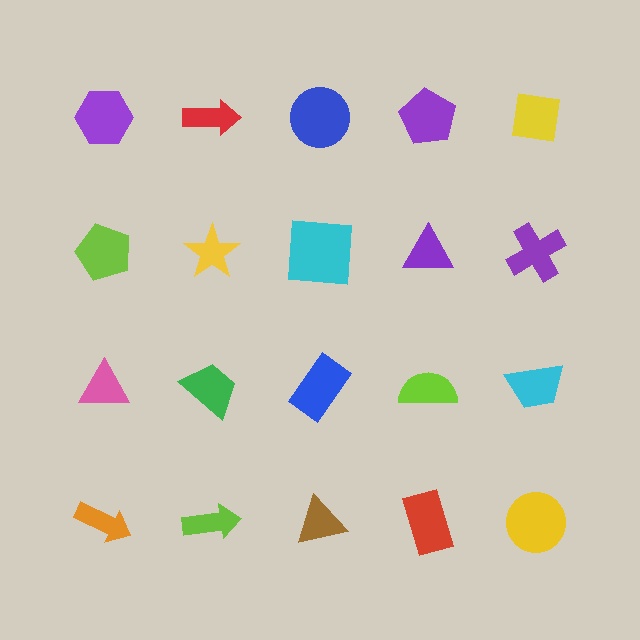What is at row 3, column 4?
A lime semicircle.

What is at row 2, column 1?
A lime pentagon.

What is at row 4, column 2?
A lime arrow.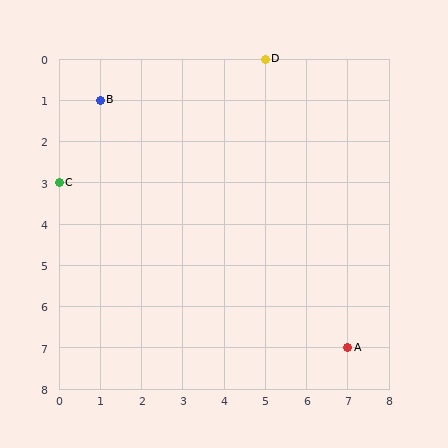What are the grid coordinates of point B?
Point B is at grid coordinates (1, 1).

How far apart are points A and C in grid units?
Points A and C are 7 columns and 4 rows apart (about 8.1 grid units diagonally).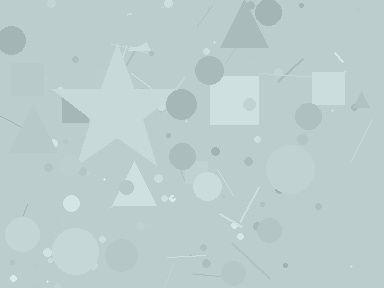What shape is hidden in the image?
A star is hidden in the image.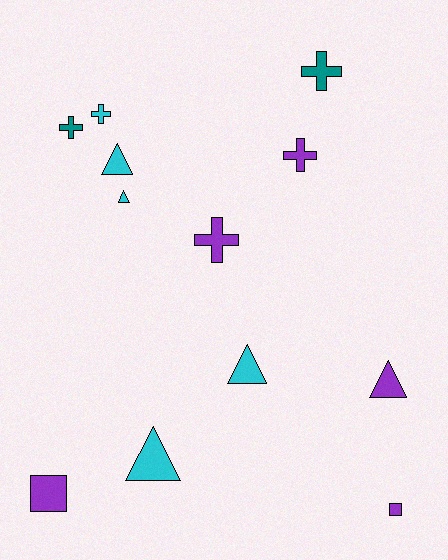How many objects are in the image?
There are 12 objects.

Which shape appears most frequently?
Triangle, with 5 objects.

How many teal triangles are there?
There are no teal triangles.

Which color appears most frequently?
Purple, with 5 objects.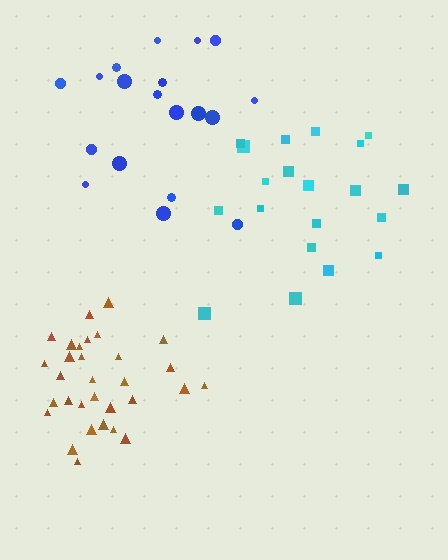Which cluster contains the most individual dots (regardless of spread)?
Brown (31).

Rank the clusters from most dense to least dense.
brown, cyan, blue.